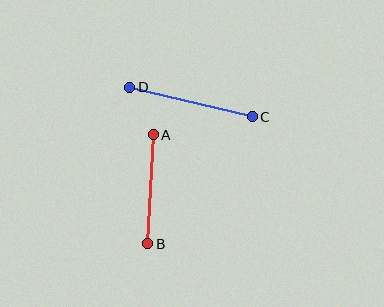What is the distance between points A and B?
The distance is approximately 109 pixels.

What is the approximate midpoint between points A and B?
The midpoint is at approximately (151, 189) pixels.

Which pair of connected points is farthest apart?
Points C and D are farthest apart.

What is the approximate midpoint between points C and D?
The midpoint is at approximately (191, 102) pixels.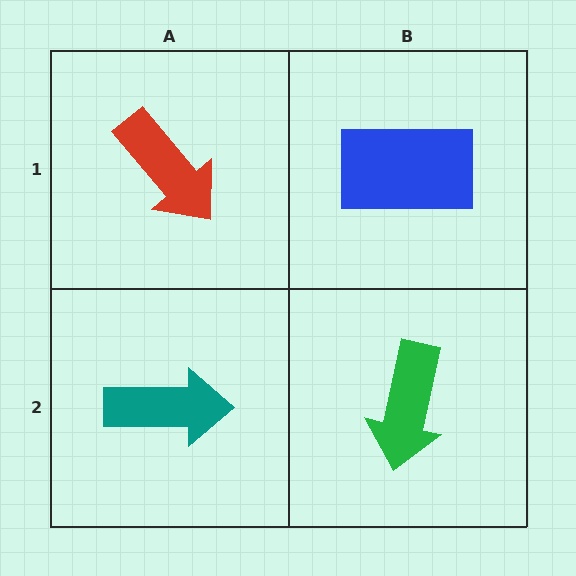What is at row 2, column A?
A teal arrow.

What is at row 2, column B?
A green arrow.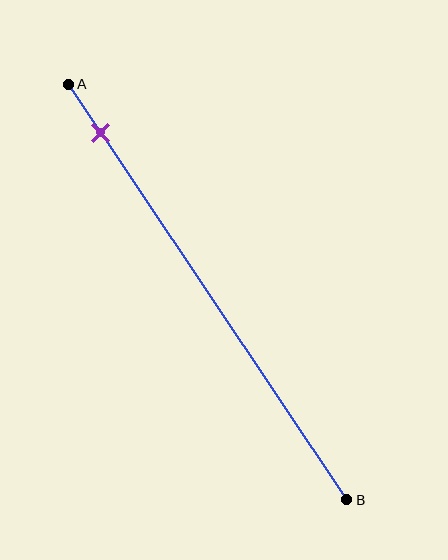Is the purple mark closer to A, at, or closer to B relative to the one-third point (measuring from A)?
The purple mark is closer to point A than the one-third point of segment AB.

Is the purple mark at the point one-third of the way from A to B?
No, the mark is at about 10% from A, not at the 33% one-third point.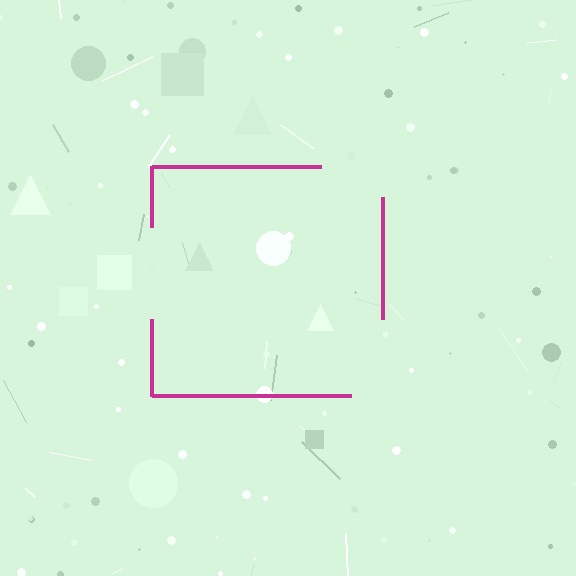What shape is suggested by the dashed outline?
The dashed outline suggests a square.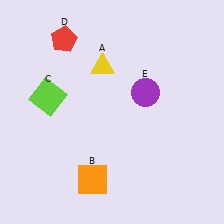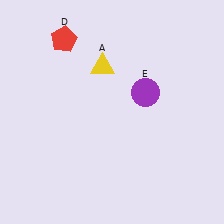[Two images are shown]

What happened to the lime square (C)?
The lime square (C) was removed in Image 2. It was in the top-left area of Image 1.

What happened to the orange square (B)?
The orange square (B) was removed in Image 2. It was in the bottom-left area of Image 1.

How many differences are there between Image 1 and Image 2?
There are 2 differences between the two images.